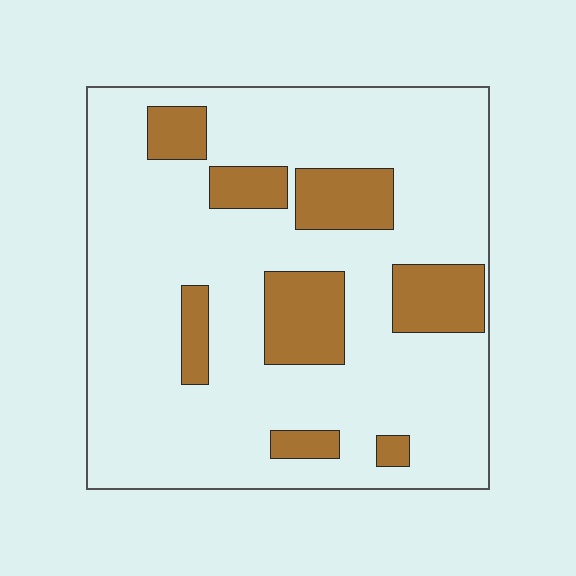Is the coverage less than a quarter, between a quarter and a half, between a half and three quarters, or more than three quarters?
Less than a quarter.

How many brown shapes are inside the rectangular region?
8.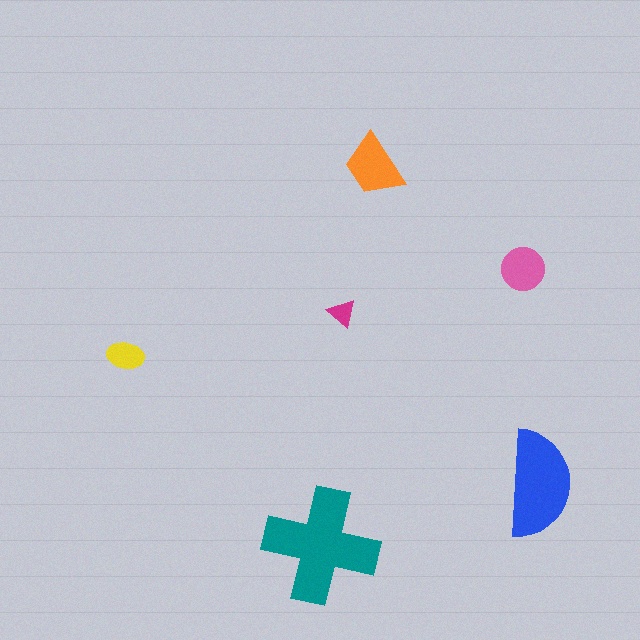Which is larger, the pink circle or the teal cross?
The teal cross.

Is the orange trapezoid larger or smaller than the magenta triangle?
Larger.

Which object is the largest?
The teal cross.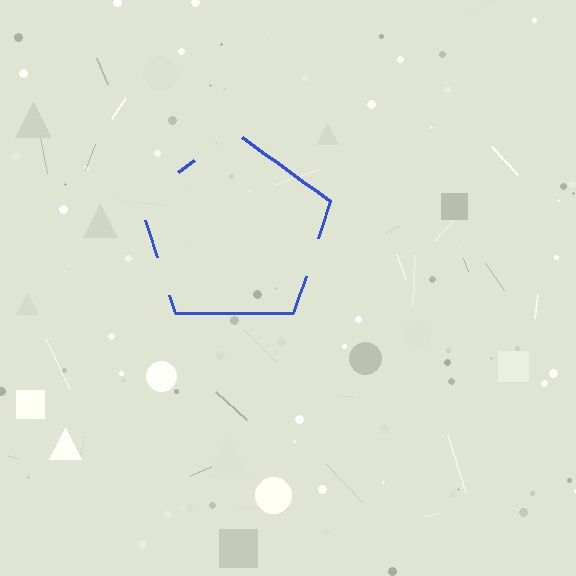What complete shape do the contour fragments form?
The contour fragments form a pentagon.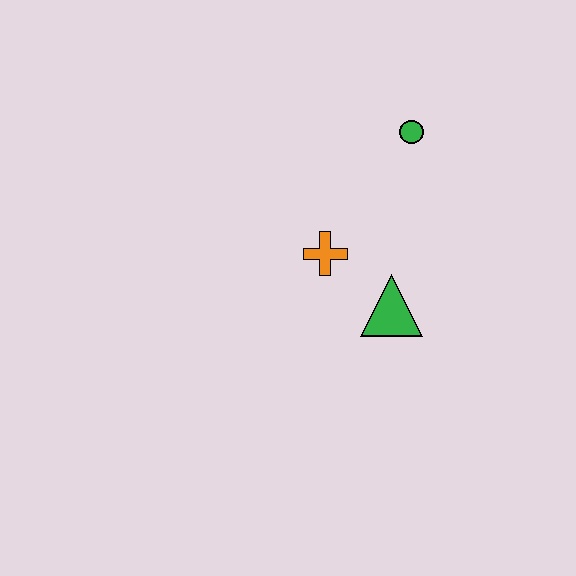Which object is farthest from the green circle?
The green triangle is farthest from the green circle.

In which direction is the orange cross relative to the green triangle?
The orange cross is to the left of the green triangle.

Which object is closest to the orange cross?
The green triangle is closest to the orange cross.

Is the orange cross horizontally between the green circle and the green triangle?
No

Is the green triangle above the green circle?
No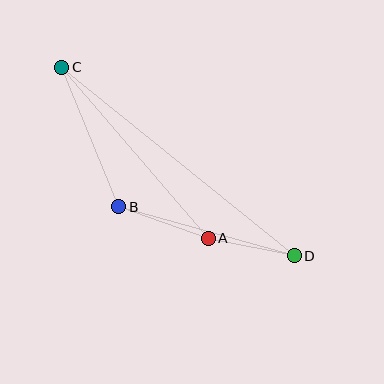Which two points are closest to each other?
Points A and D are closest to each other.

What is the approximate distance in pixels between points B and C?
The distance between B and C is approximately 151 pixels.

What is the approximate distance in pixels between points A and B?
The distance between A and B is approximately 95 pixels.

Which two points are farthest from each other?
Points C and D are farthest from each other.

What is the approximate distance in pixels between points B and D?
The distance between B and D is approximately 182 pixels.